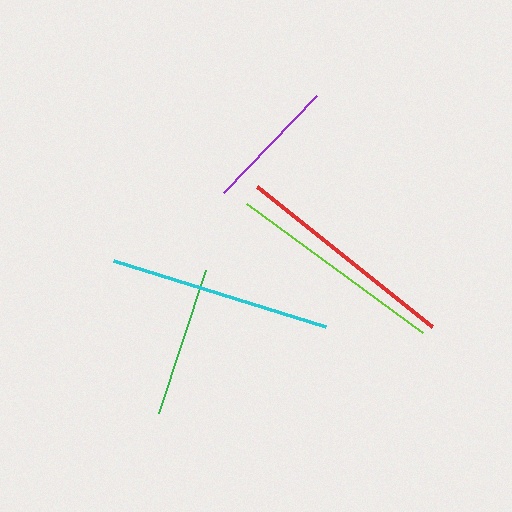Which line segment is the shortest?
The purple line is the shortest at approximately 134 pixels.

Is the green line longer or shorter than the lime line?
The lime line is longer than the green line.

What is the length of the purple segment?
The purple segment is approximately 134 pixels long.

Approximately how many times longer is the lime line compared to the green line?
The lime line is approximately 1.4 times the length of the green line.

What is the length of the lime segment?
The lime segment is approximately 218 pixels long.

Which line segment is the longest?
The red line is the longest at approximately 224 pixels.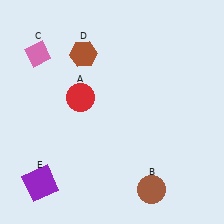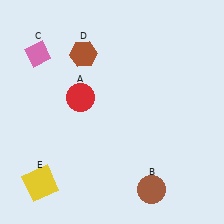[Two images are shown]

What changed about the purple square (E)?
In Image 1, E is purple. In Image 2, it changed to yellow.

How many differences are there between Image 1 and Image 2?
There is 1 difference between the two images.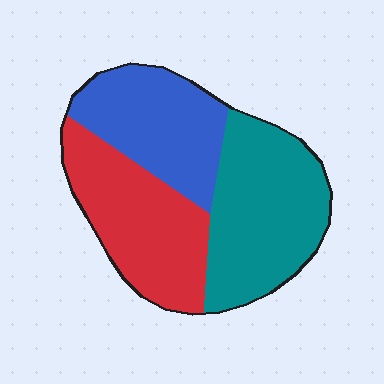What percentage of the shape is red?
Red covers about 35% of the shape.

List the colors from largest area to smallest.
From largest to smallest: teal, red, blue.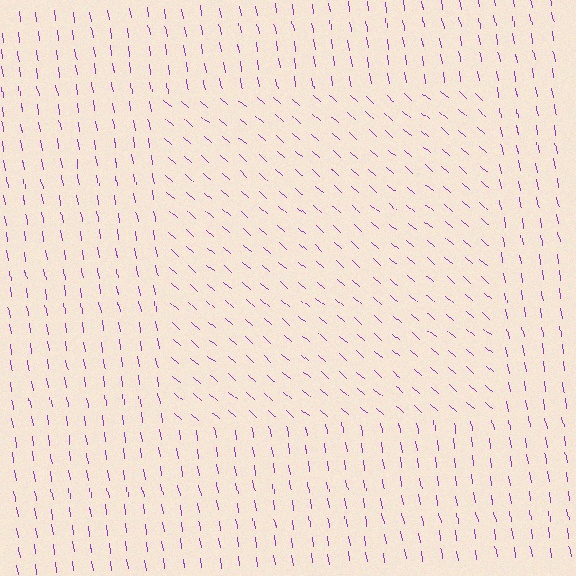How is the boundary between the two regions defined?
The boundary is defined purely by a change in line orientation (approximately 40 degrees difference). All lines are the same color and thickness.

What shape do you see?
I see a rectangle.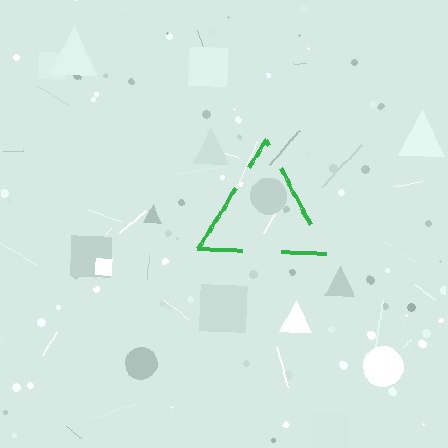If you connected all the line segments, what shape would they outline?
They would outline a triangle.